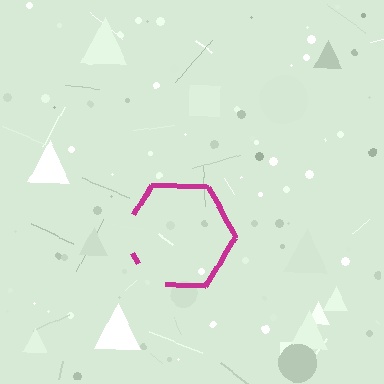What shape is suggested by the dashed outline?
The dashed outline suggests a hexagon.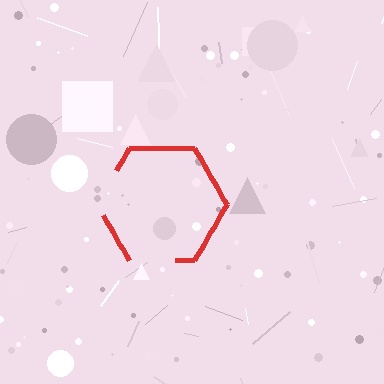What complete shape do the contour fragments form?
The contour fragments form a hexagon.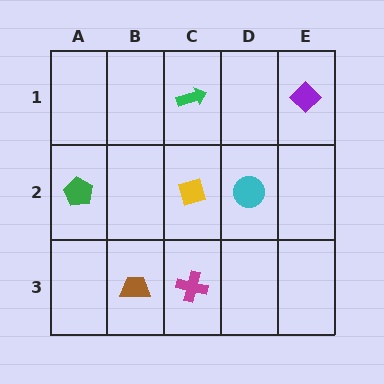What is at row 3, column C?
A magenta cross.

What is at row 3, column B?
A brown trapezoid.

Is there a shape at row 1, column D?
No, that cell is empty.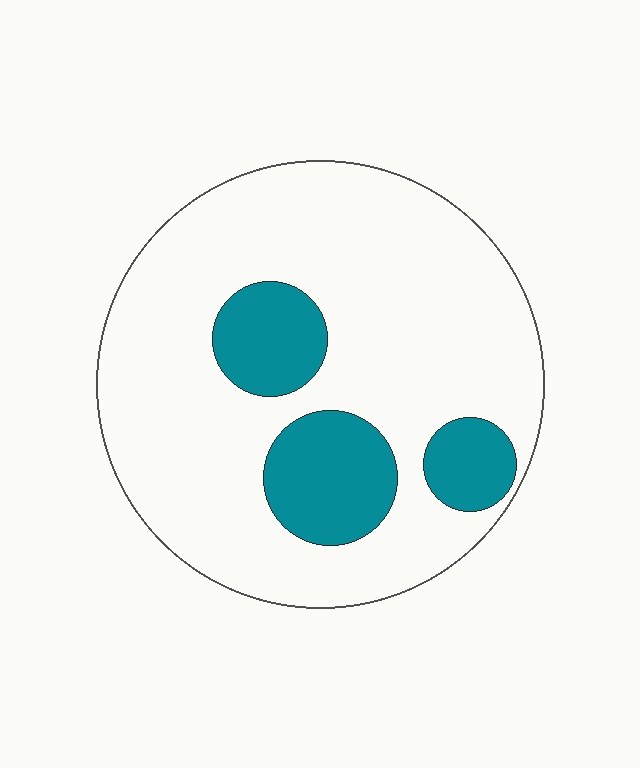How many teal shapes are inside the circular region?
3.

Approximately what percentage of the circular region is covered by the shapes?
Approximately 20%.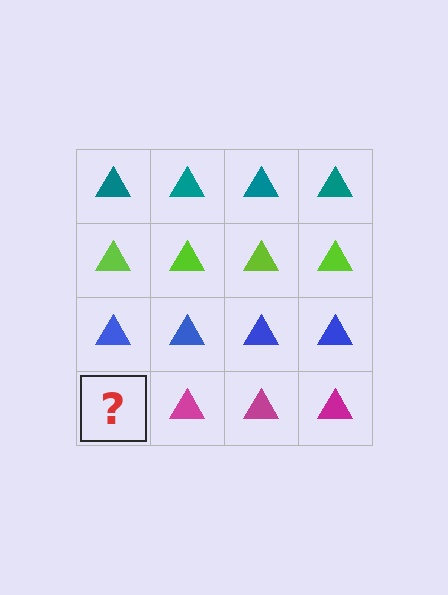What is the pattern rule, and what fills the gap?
The rule is that each row has a consistent color. The gap should be filled with a magenta triangle.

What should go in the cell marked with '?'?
The missing cell should contain a magenta triangle.